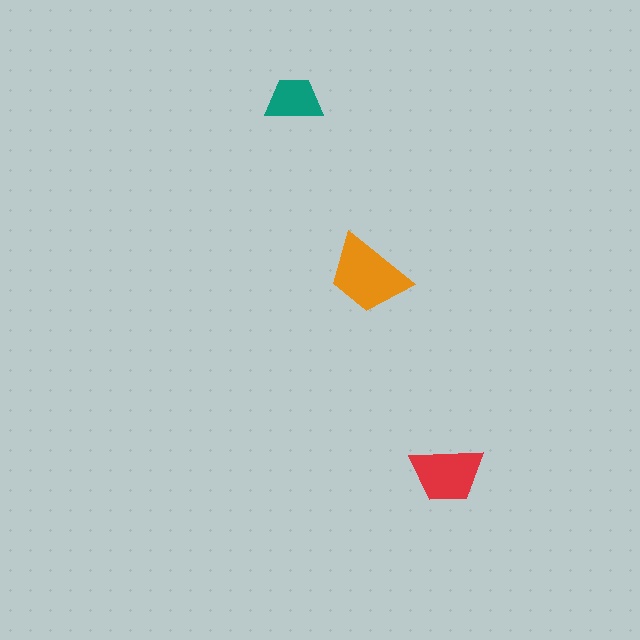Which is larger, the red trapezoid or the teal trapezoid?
The red one.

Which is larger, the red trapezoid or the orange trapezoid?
The orange one.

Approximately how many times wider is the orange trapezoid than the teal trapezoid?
About 1.5 times wider.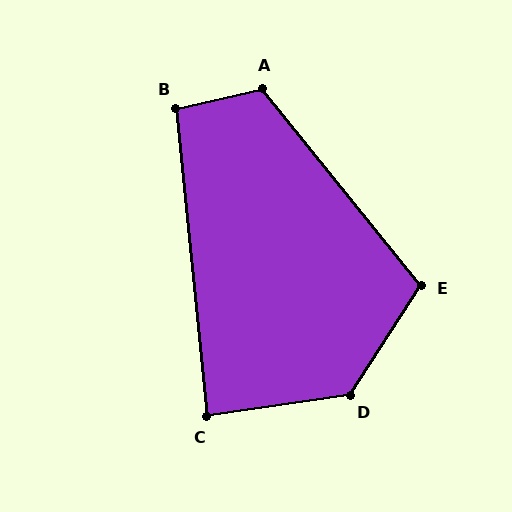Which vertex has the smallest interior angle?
C, at approximately 87 degrees.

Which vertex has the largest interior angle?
D, at approximately 131 degrees.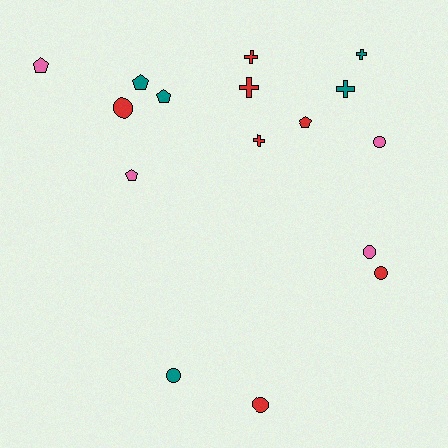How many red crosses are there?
There are 3 red crosses.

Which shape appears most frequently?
Circle, with 6 objects.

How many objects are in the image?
There are 16 objects.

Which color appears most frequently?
Red, with 7 objects.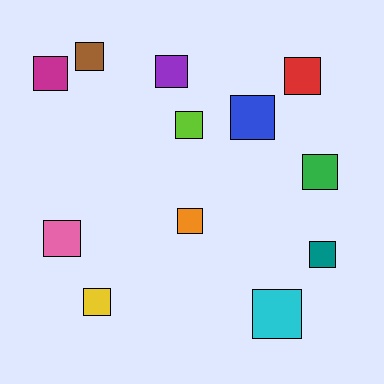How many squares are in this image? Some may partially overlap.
There are 12 squares.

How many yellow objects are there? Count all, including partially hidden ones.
There is 1 yellow object.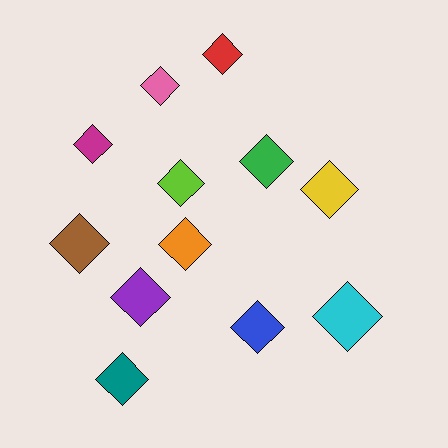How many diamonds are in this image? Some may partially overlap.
There are 12 diamonds.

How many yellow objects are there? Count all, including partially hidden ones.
There is 1 yellow object.